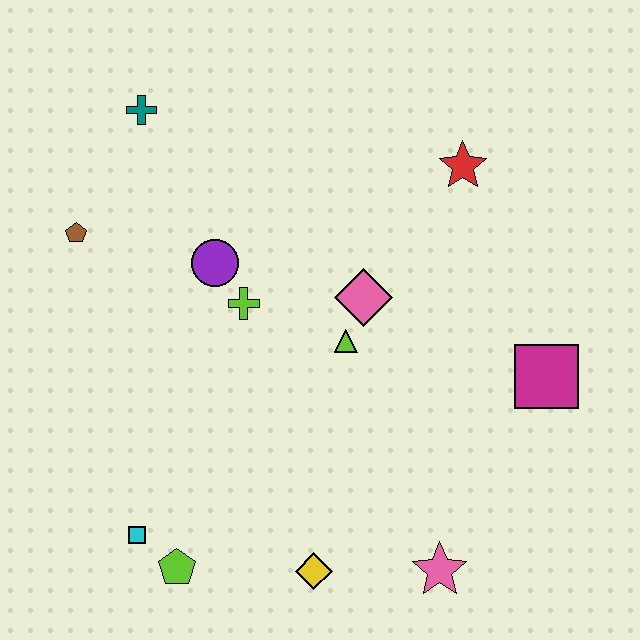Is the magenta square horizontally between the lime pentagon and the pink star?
No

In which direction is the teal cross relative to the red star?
The teal cross is to the left of the red star.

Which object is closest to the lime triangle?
The pink diamond is closest to the lime triangle.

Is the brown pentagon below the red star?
Yes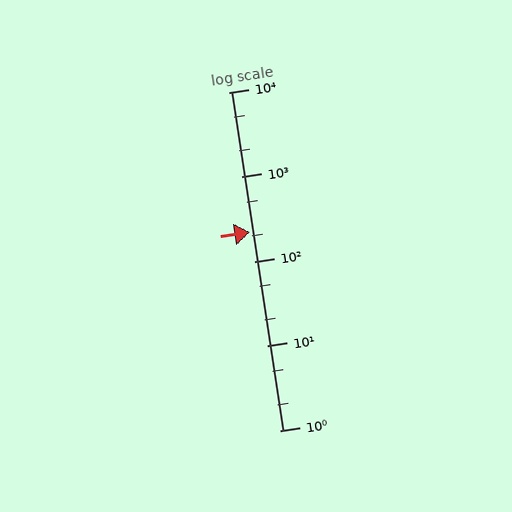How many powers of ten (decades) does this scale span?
The scale spans 4 decades, from 1 to 10000.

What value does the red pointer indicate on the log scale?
The pointer indicates approximately 220.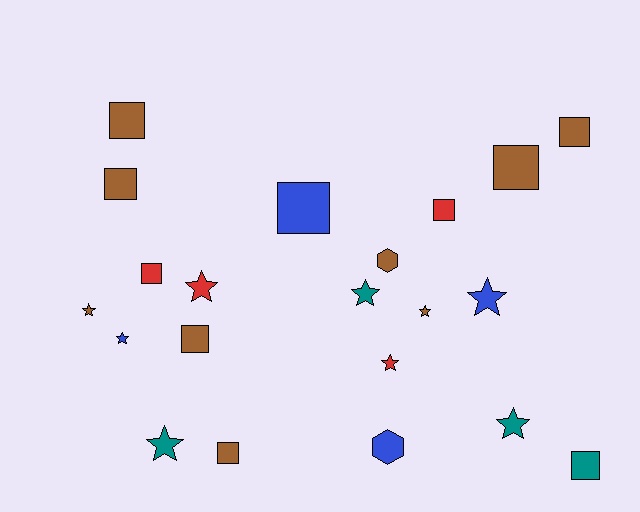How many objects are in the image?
There are 21 objects.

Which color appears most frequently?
Brown, with 9 objects.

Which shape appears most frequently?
Square, with 10 objects.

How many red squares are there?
There are 2 red squares.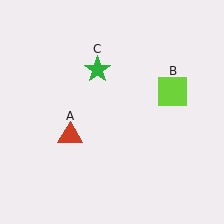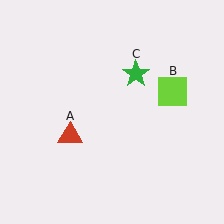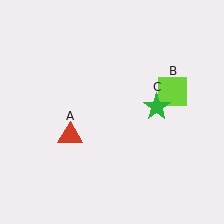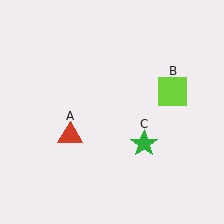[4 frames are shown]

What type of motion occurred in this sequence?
The green star (object C) rotated clockwise around the center of the scene.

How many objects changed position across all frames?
1 object changed position: green star (object C).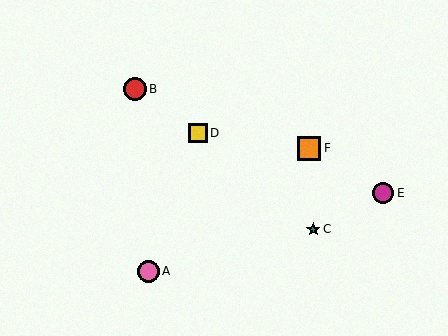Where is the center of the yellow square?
The center of the yellow square is at (198, 133).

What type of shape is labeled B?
Shape B is a red circle.